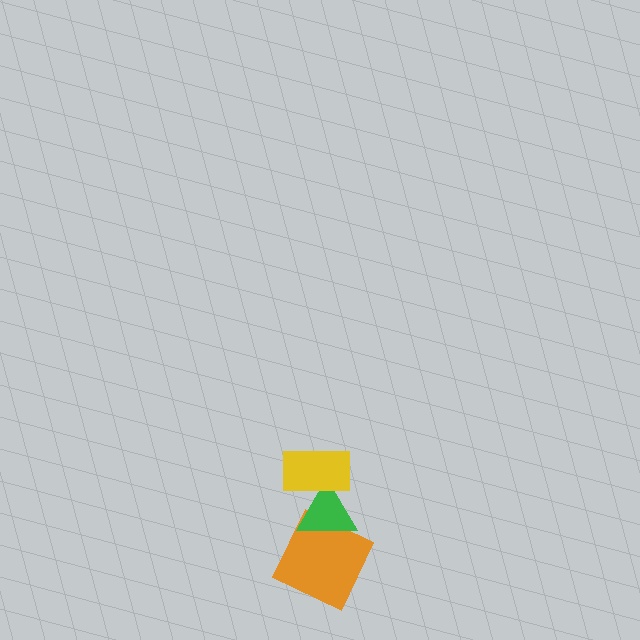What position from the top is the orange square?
The orange square is 3rd from the top.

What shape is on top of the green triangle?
The yellow rectangle is on top of the green triangle.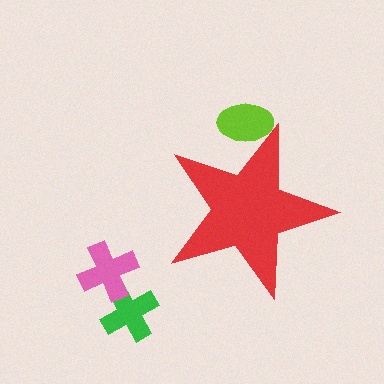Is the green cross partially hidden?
No, the green cross is fully visible.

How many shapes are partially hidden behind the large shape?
1 shape is partially hidden.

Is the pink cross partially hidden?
No, the pink cross is fully visible.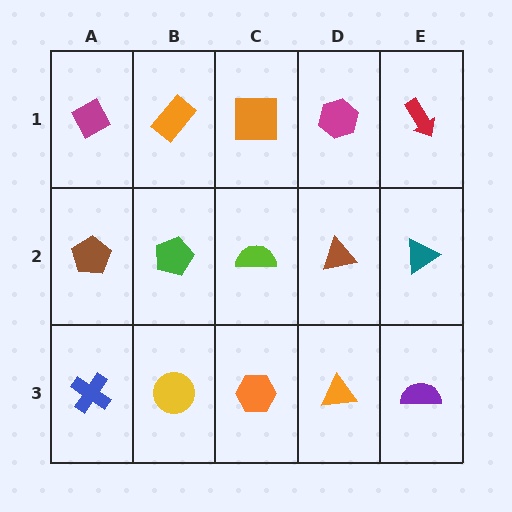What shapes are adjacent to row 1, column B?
A green pentagon (row 2, column B), a magenta diamond (row 1, column A), an orange square (row 1, column C).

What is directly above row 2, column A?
A magenta diamond.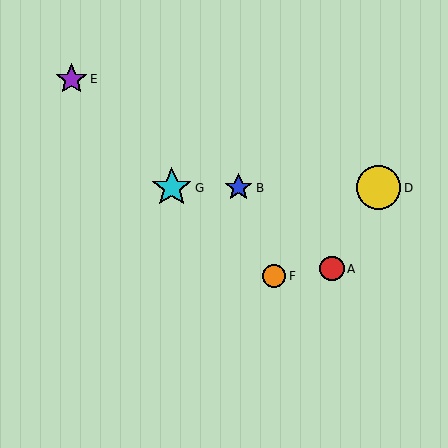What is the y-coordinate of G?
Object G is at y≈188.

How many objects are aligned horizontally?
4 objects (B, C, D, G) are aligned horizontally.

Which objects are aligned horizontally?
Objects B, C, D, G are aligned horizontally.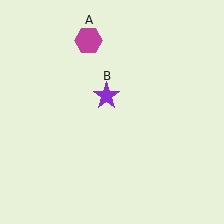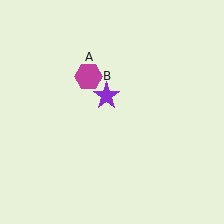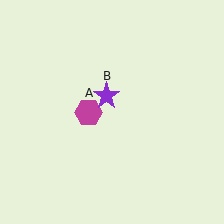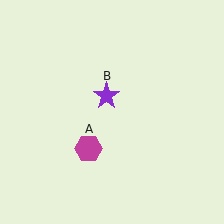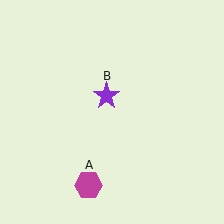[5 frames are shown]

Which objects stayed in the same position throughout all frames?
Purple star (object B) remained stationary.